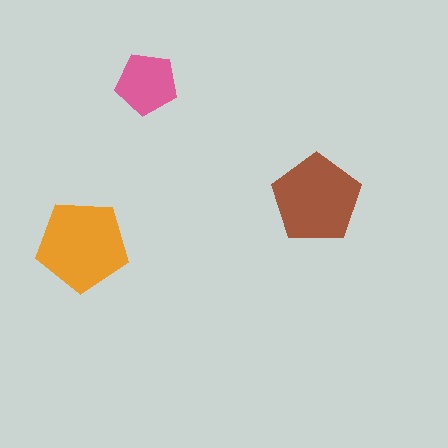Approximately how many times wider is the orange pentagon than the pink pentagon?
About 1.5 times wider.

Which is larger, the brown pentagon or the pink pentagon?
The brown one.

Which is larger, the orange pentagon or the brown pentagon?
The orange one.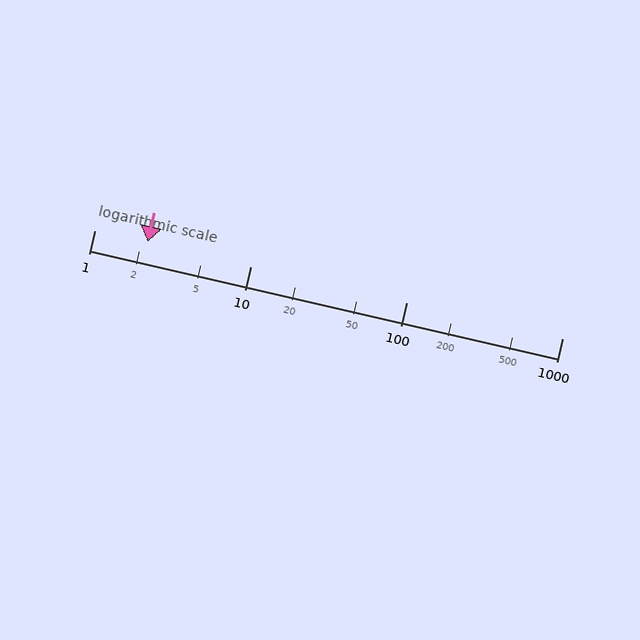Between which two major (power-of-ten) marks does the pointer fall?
The pointer is between 1 and 10.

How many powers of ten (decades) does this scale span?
The scale spans 3 decades, from 1 to 1000.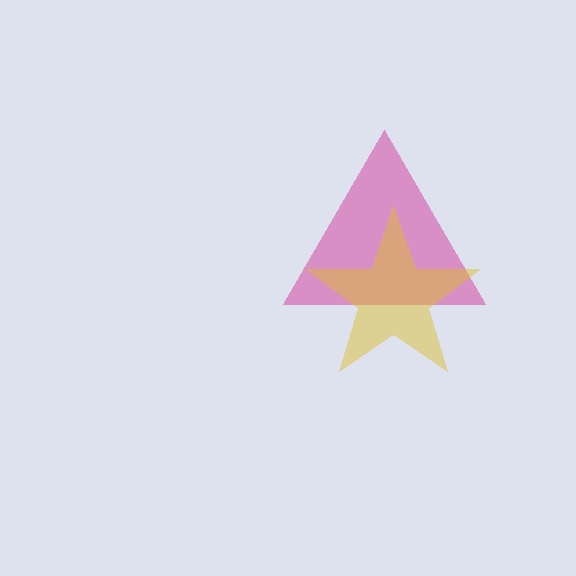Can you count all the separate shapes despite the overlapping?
Yes, there are 2 separate shapes.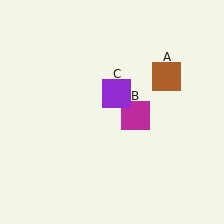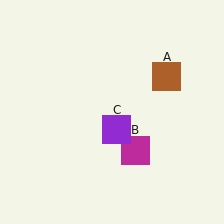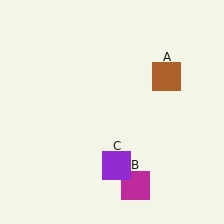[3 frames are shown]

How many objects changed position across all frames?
2 objects changed position: magenta square (object B), purple square (object C).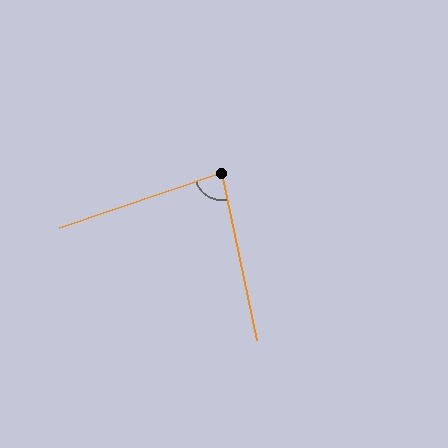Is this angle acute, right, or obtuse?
It is acute.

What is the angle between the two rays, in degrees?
Approximately 83 degrees.